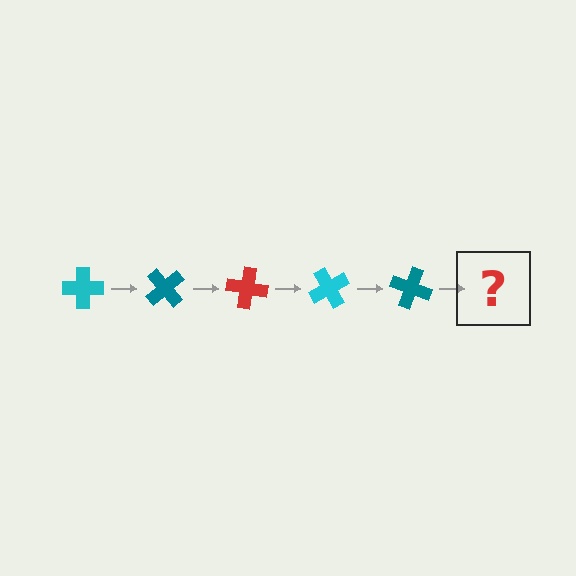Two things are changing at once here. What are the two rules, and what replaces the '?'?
The two rules are that it rotates 50 degrees each step and the color cycles through cyan, teal, and red. The '?' should be a red cross, rotated 250 degrees from the start.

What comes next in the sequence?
The next element should be a red cross, rotated 250 degrees from the start.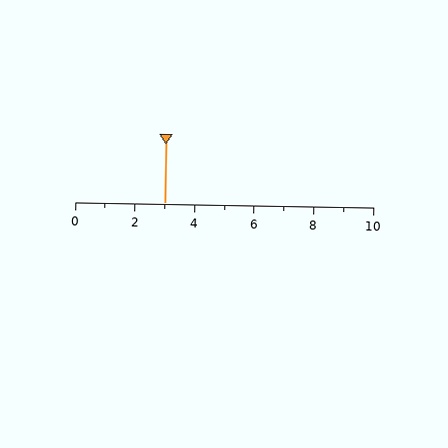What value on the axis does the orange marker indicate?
The marker indicates approximately 3.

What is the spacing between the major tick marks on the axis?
The major ticks are spaced 2 apart.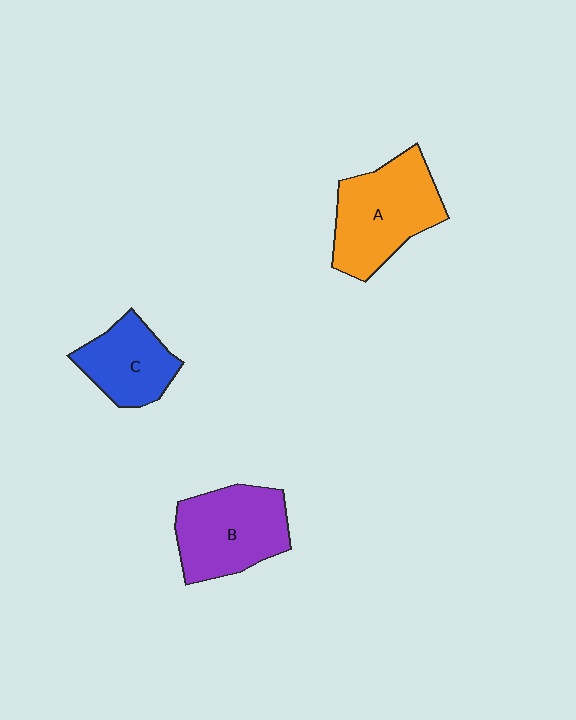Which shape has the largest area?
Shape A (orange).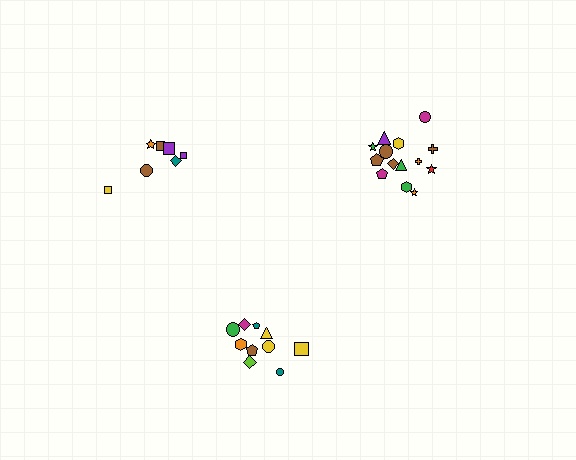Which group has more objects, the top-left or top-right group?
The top-right group.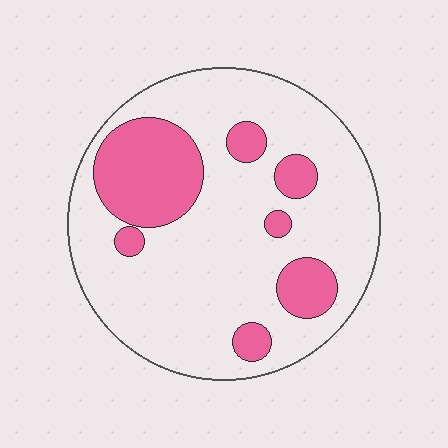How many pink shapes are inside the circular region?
7.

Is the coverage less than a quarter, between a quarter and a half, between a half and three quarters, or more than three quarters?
Less than a quarter.